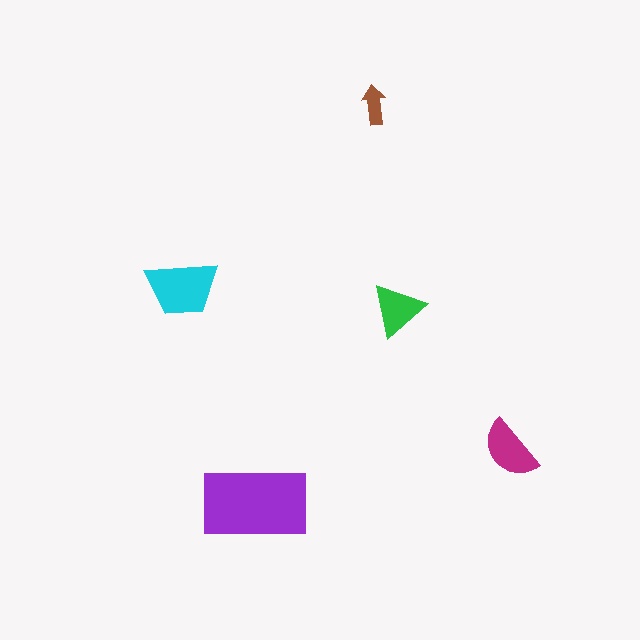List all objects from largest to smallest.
The purple rectangle, the cyan trapezoid, the magenta semicircle, the green triangle, the brown arrow.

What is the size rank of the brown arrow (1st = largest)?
5th.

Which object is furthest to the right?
The magenta semicircle is rightmost.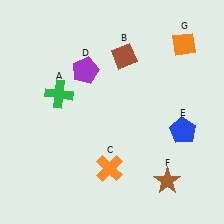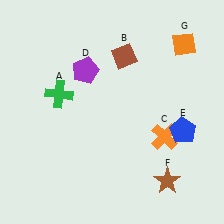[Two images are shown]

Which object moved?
The orange cross (C) moved right.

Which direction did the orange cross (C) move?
The orange cross (C) moved right.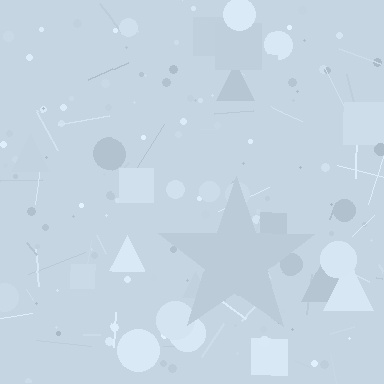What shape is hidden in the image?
A star is hidden in the image.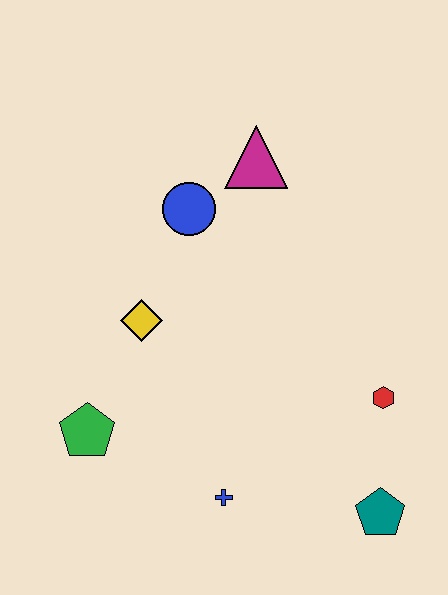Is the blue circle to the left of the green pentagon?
No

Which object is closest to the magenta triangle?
The blue circle is closest to the magenta triangle.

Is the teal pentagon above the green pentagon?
No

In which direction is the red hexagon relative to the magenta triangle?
The red hexagon is below the magenta triangle.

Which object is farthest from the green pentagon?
The magenta triangle is farthest from the green pentagon.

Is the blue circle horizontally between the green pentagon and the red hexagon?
Yes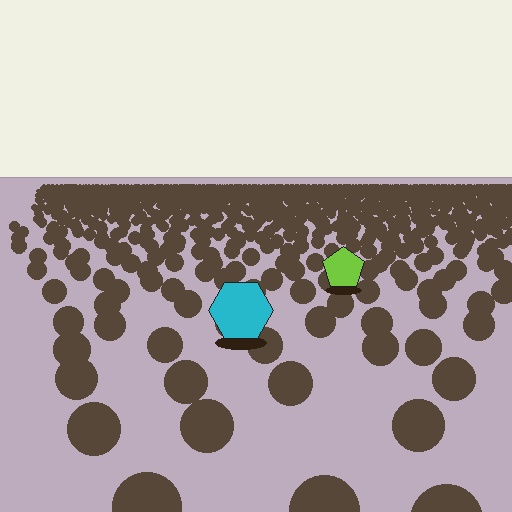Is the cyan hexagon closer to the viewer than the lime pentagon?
Yes. The cyan hexagon is closer — you can tell from the texture gradient: the ground texture is coarser near it.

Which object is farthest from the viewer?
The lime pentagon is farthest from the viewer. It appears smaller and the ground texture around it is denser.